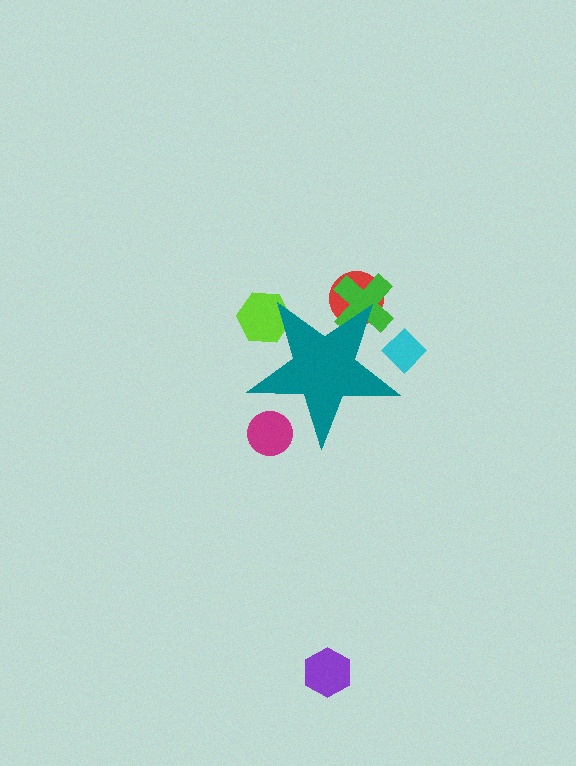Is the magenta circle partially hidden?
Yes, the magenta circle is partially hidden behind the teal star.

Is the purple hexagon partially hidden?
No, the purple hexagon is fully visible.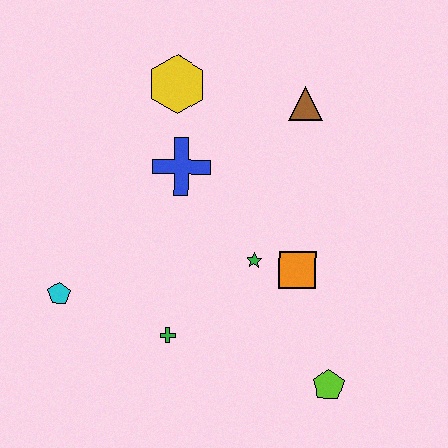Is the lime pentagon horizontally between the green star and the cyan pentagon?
No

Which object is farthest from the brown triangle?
The cyan pentagon is farthest from the brown triangle.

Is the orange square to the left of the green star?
No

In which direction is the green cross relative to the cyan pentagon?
The green cross is to the right of the cyan pentagon.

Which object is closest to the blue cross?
The yellow hexagon is closest to the blue cross.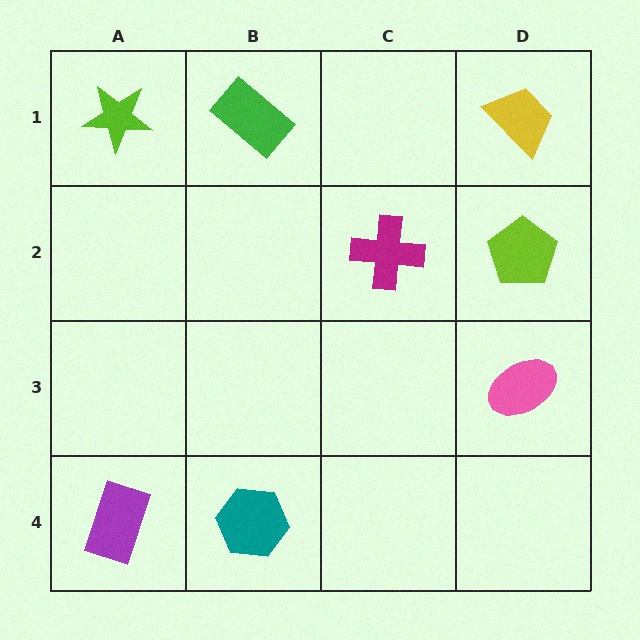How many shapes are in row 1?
3 shapes.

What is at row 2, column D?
A lime pentagon.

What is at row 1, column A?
A lime star.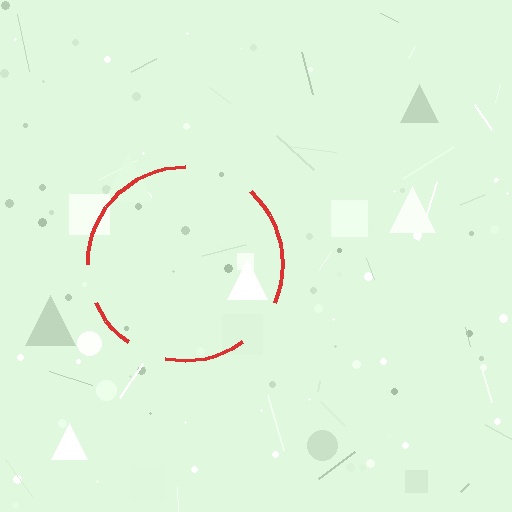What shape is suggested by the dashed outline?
The dashed outline suggests a circle.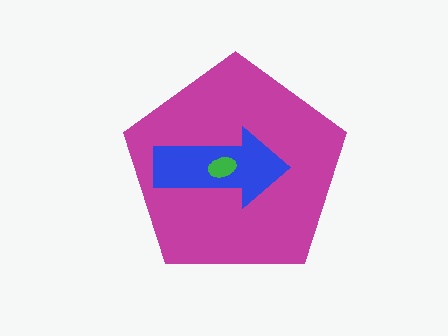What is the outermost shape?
The magenta pentagon.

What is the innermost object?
The green ellipse.